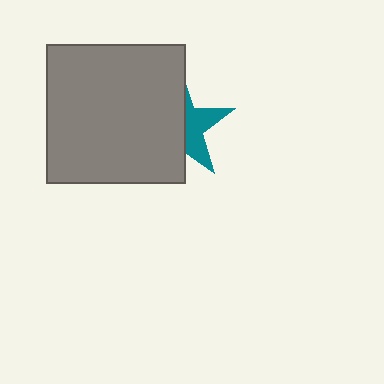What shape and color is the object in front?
The object in front is a gray square.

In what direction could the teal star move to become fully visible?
The teal star could move right. That would shift it out from behind the gray square entirely.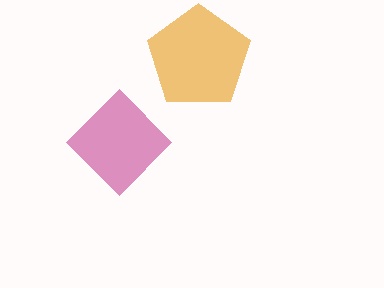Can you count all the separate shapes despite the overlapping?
Yes, there are 2 separate shapes.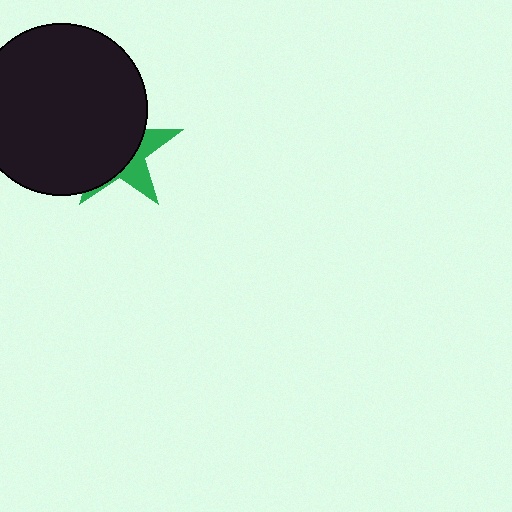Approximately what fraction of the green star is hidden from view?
Roughly 67% of the green star is hidden behind the black circle.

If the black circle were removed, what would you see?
You would see the complete green star.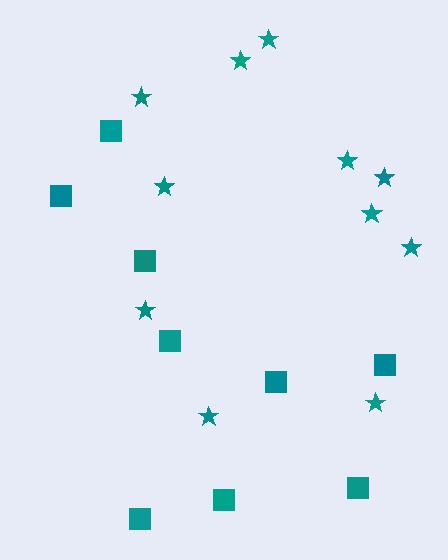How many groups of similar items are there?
There are 2 groups: one group of stars (11) and one group of squares (9).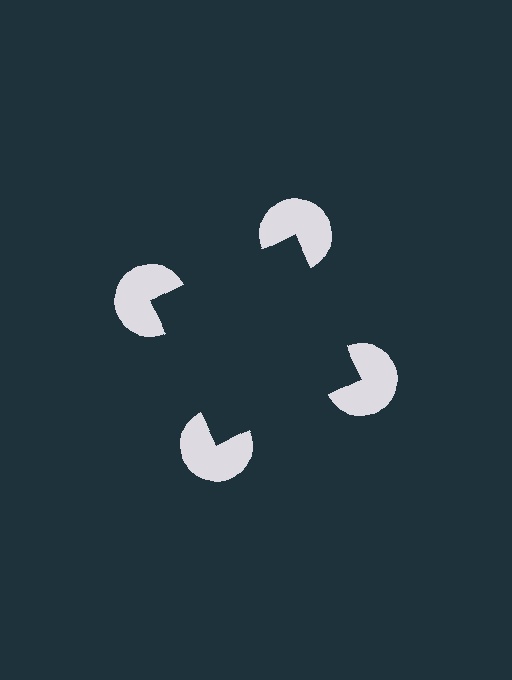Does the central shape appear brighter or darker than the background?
It typically appears slightly darker than the background, even though no actual brightness change is drawn.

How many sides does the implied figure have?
4 sides.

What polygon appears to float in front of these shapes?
An illusory square — its edges are inferred from the aligned wedge cuts in the pac-man discs, not physically drawn.